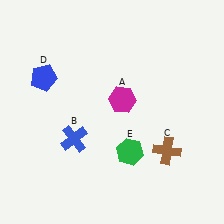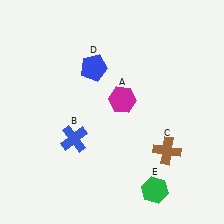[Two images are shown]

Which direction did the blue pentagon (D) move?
The blue pentagon (D) moved right.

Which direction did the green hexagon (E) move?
The green hexagon (E) moved down.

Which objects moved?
The objects that moved are: the blue pentagon (D), the green hexagon (E).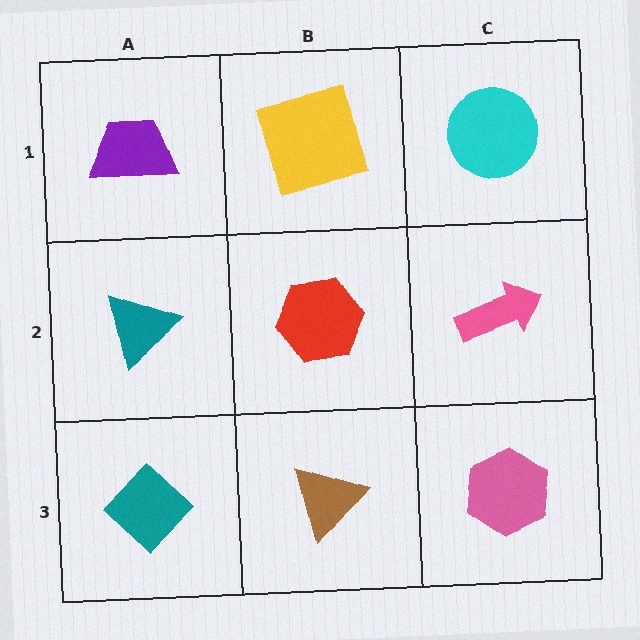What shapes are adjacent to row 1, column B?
A red hexagon (row 2, column B), a purple trapezoid (row 1, column A), a cyan circle (row 1, column C).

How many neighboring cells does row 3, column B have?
3.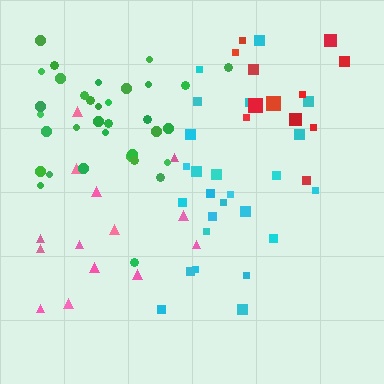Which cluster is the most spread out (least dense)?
Pink.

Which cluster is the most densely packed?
Green.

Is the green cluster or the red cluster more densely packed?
Green.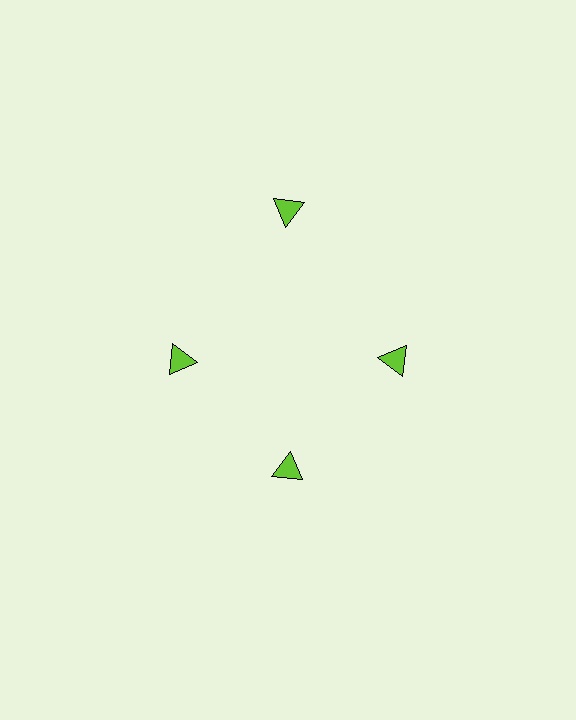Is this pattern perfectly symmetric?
No. The 4 lime triangles are arranged in a ring, but one element near the 12 o'clock position is pushed outward from the center, breaking the 4-fold rotational symmetry.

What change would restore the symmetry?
The symmetry would be restored by moving it inward, back onto the ring so that all 4 triangles sit at equal angles and equal distance from the center.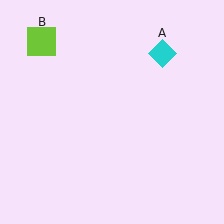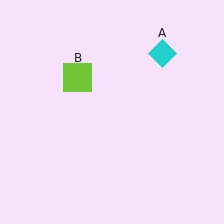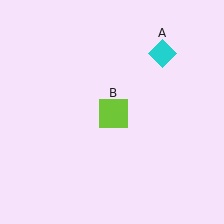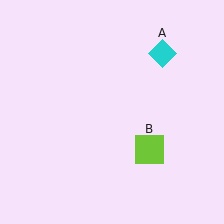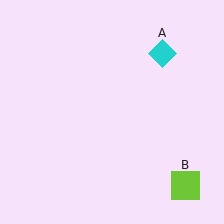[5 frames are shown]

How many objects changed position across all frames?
1 object changed position: lime square (object B).